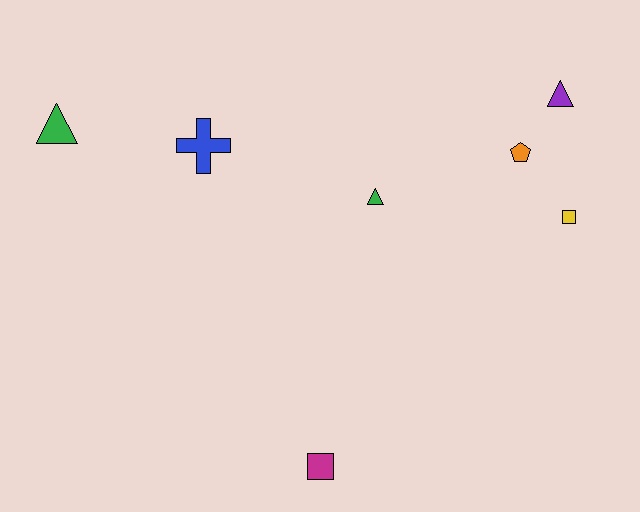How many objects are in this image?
There are 7 objects.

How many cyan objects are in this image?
There are no cyan objects.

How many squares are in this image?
There are 2 squares.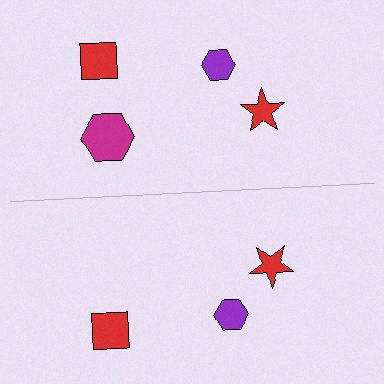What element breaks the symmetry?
A magenta hexagon is missing from the bottom side.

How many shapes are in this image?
There are 7 shapes in this image.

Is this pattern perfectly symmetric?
No, the pattern is not perfectly symmetric. A magenta hexagon is missing from the bottom side.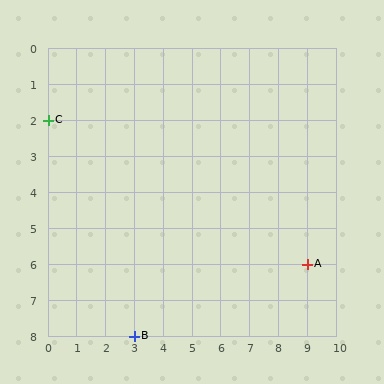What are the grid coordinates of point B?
Point B is at grid coordinates (3, 8).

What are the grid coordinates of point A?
Point A is at grid coordinates (9, 6).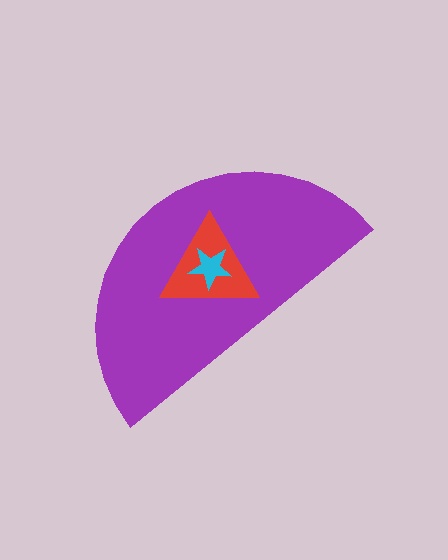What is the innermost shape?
The cyan star.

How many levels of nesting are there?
3.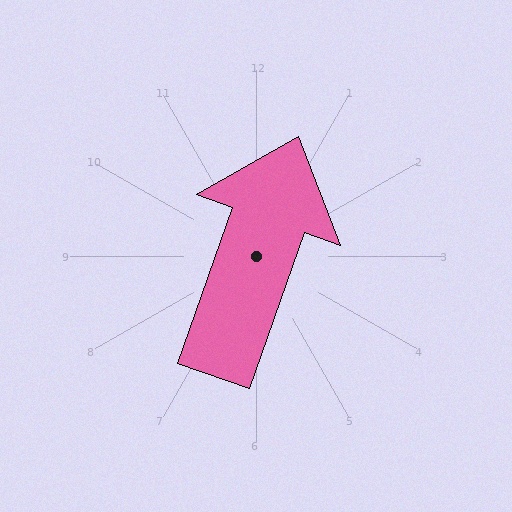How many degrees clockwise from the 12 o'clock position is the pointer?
Approximately 19 degrees.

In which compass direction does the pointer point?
North.